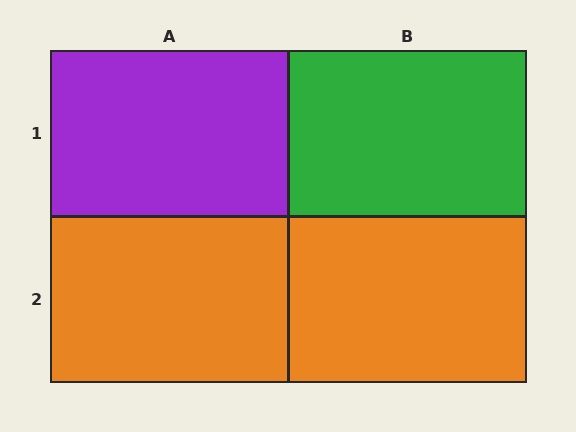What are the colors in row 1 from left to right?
Purple, green.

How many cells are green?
1 cell is green.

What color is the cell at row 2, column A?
Orange.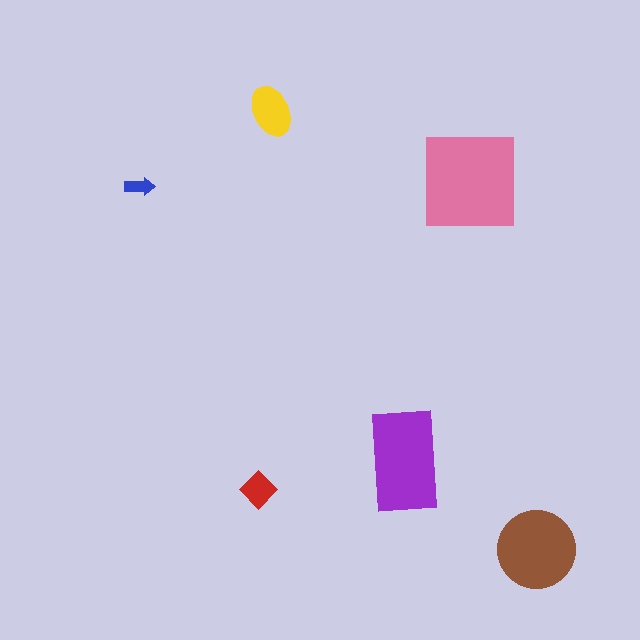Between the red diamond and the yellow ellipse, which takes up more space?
The yellow ellipse.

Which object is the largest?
The pink square.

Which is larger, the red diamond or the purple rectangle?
The purple rectangle.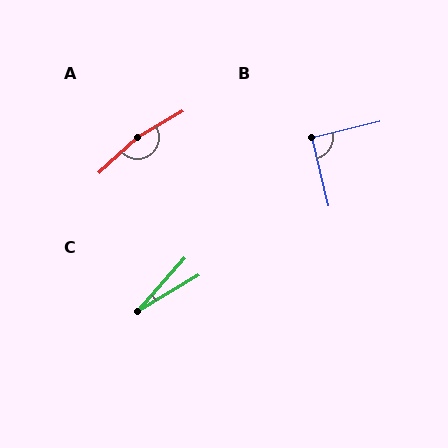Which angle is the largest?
A, at approximately 168 degrees.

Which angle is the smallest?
C, at approximately 18 degrees.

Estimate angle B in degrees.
Approximately 91 degrees.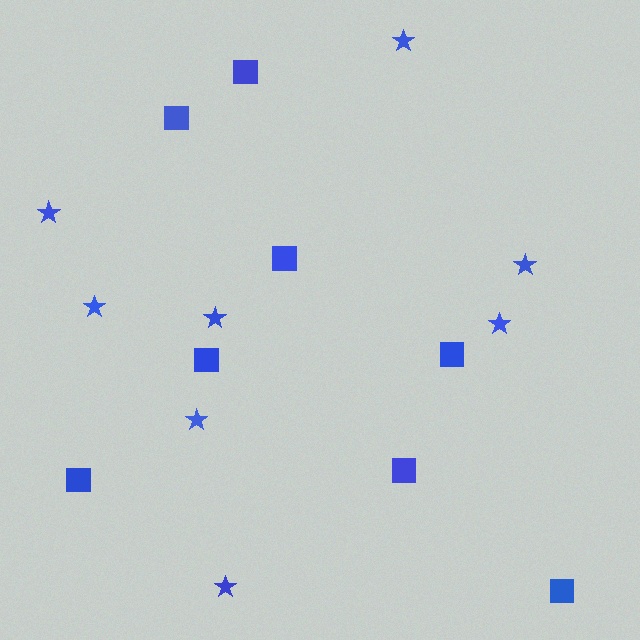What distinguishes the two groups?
There are 2 groups: one group of squares (8) and one group of stars (8).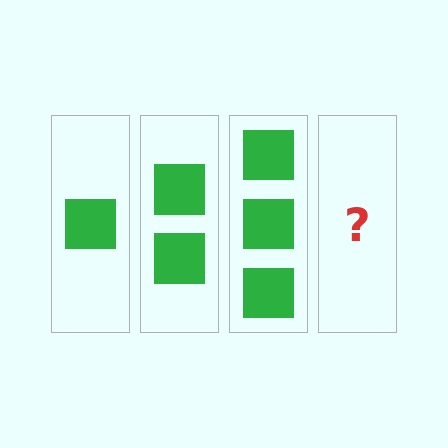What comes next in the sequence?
The next element should be 4 squares.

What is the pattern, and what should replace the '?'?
The pattern is that each step adds one more square. The '?' should be 4 squares.